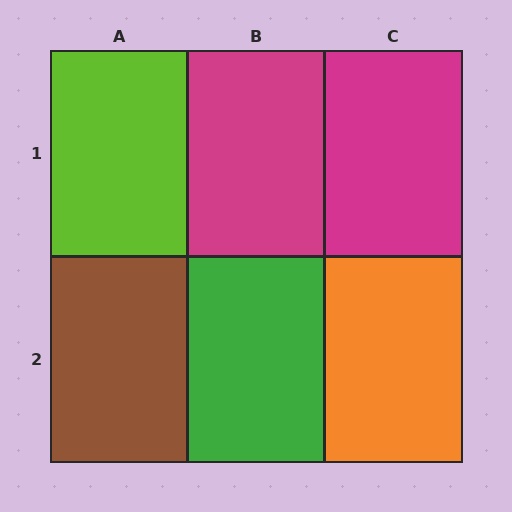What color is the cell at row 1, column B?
Magenta.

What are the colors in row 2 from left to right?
Brown, green, orange.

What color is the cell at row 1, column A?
Lime.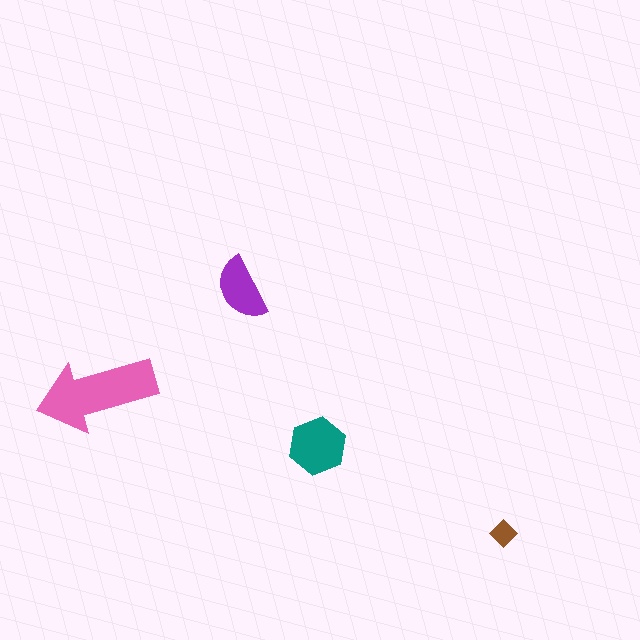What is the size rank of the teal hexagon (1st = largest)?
2nd.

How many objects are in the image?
There are 4 objects in the image.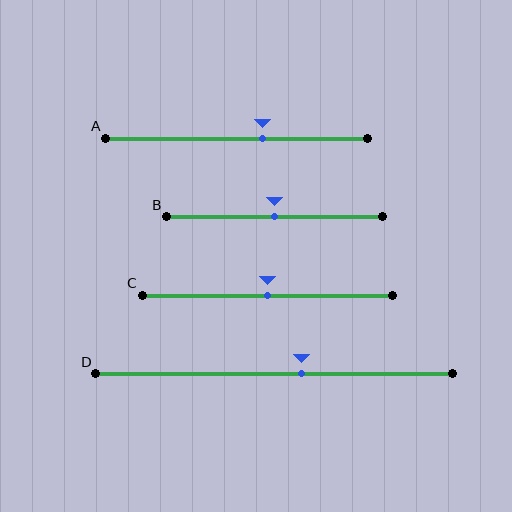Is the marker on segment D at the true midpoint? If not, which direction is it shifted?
No, the marker on segment D is shifted to the right by about 8% of the segment length.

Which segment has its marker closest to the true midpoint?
Segment B has its marker closest to the true midpoint.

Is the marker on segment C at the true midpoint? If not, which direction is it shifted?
Yes, the marker on segment C is at the true midpoint.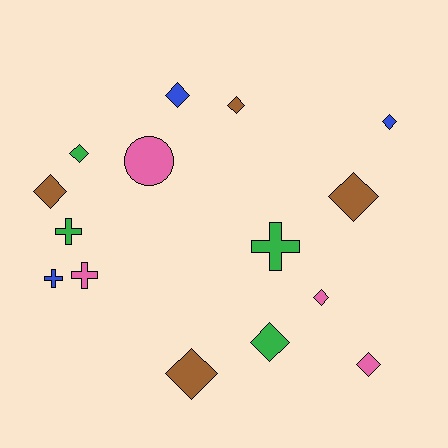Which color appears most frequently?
Green, with 4 objects.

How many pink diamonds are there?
There are 2 pink diamonds.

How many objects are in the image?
There are 15 objects.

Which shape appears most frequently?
Diamond, with 10 objects.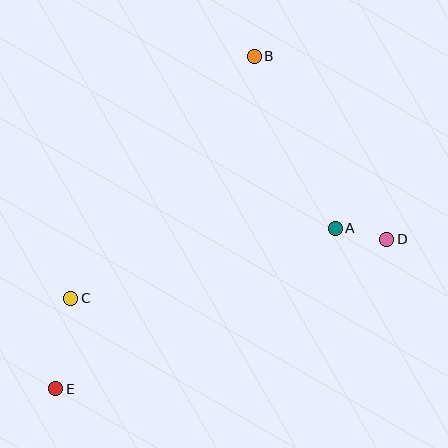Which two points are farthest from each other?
Points B and E are farthest from each other.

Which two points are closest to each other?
Points A and D are closest to each other.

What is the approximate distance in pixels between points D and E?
The distance between D and E is approximately 363 pixels.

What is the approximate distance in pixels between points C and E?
The distance between C and E is approximately 92 pixels.